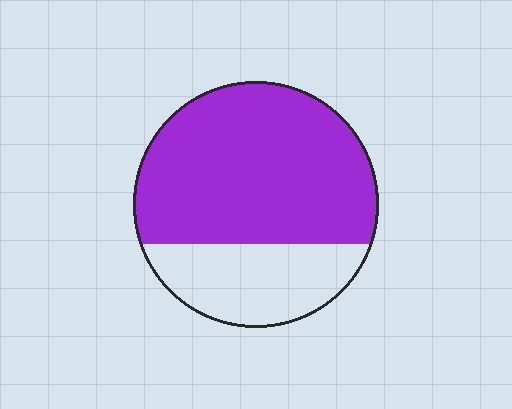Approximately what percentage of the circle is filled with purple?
Approximately 70%.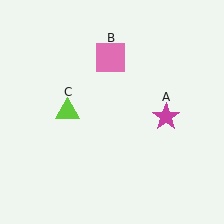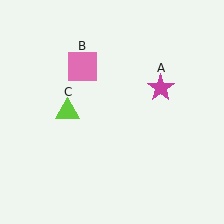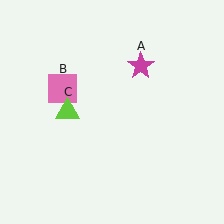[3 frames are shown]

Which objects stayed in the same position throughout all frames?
Lime triangle (object C) remained stationary.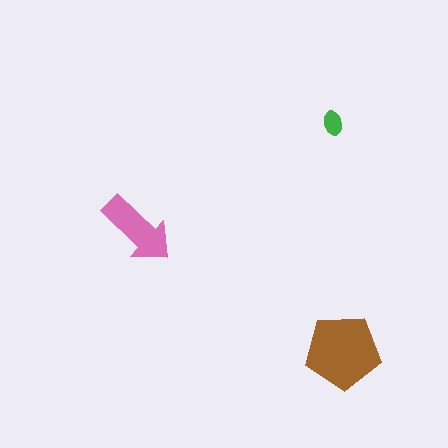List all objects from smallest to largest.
The green ellipse, the pink arrow, the brown pentagon.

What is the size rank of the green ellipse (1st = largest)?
3rd.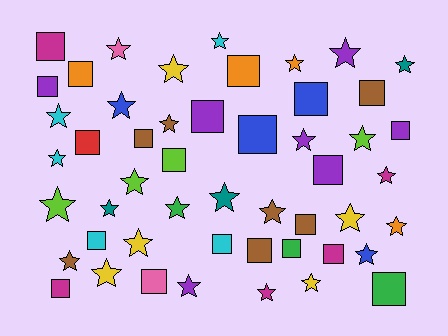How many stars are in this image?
There are 28 stars.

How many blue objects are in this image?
There are 4 blue objects.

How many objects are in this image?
There are 50 objects.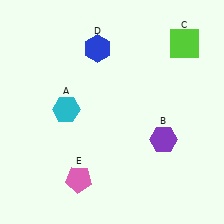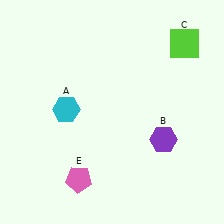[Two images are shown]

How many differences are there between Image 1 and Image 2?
There is 1 difference between the two images.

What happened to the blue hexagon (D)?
The blue hexagon (D) was removed in Image 2. It was in the top-left area of Image 1.